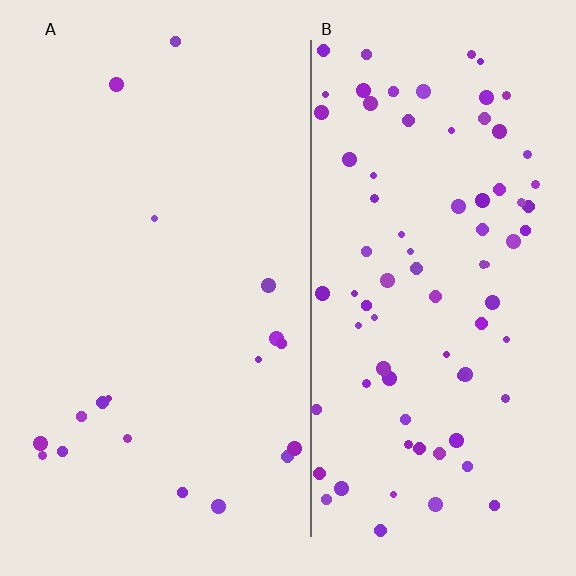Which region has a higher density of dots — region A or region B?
B (the right).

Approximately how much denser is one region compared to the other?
Approximately 4.3× — region B over region A.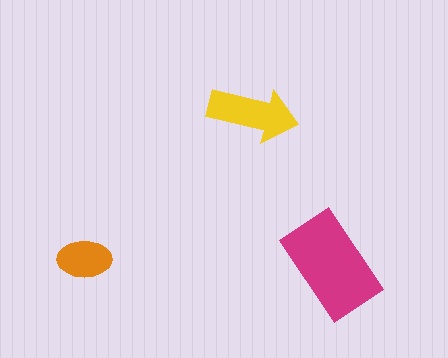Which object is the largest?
The magenta rectangle.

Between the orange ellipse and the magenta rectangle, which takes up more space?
The magenta rectangle.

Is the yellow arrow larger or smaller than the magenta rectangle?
Smaller.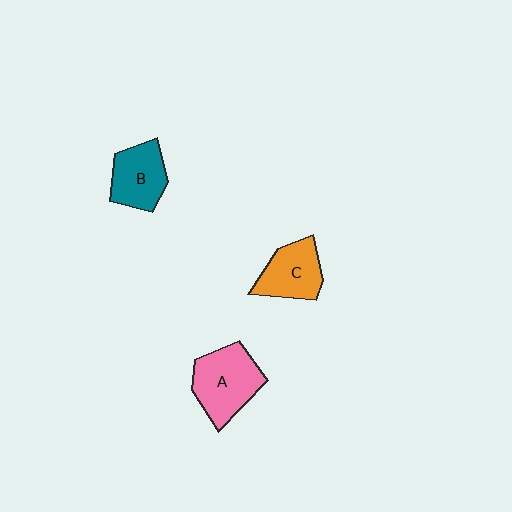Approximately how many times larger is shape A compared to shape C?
Approximately 1.3 times.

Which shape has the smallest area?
Shape B (teal).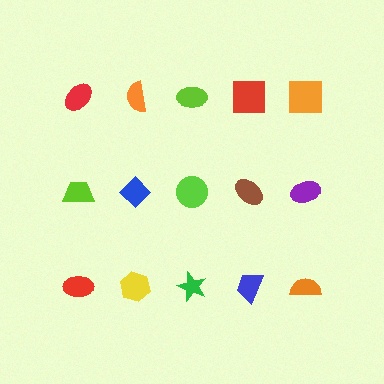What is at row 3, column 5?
An orange semicircle.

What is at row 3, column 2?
A yellow hexagon.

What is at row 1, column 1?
A red ellipse.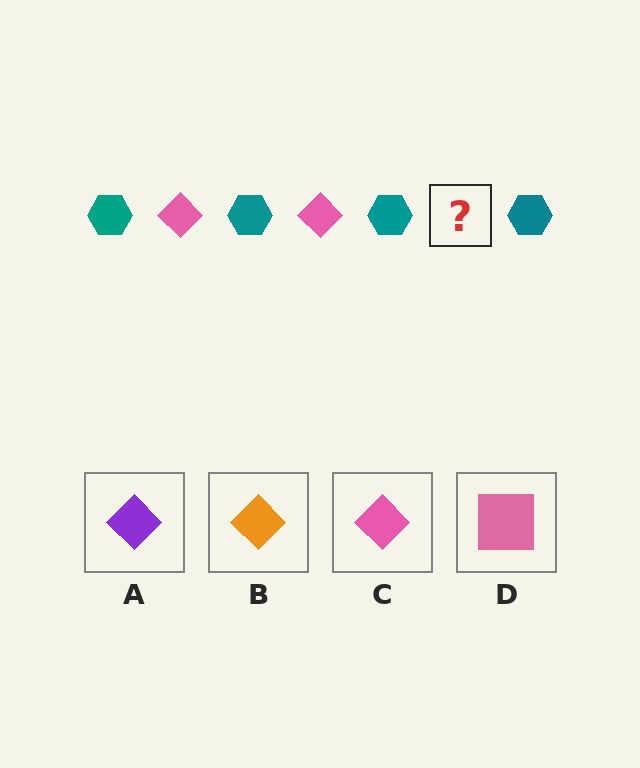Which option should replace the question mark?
Option C.